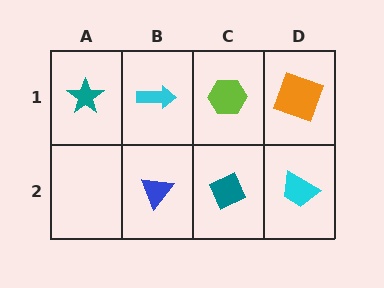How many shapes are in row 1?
4 shapes.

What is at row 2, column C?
A teal diamond.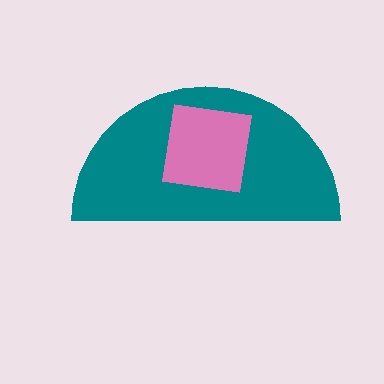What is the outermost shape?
The teal semicircle.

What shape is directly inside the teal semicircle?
The pink square.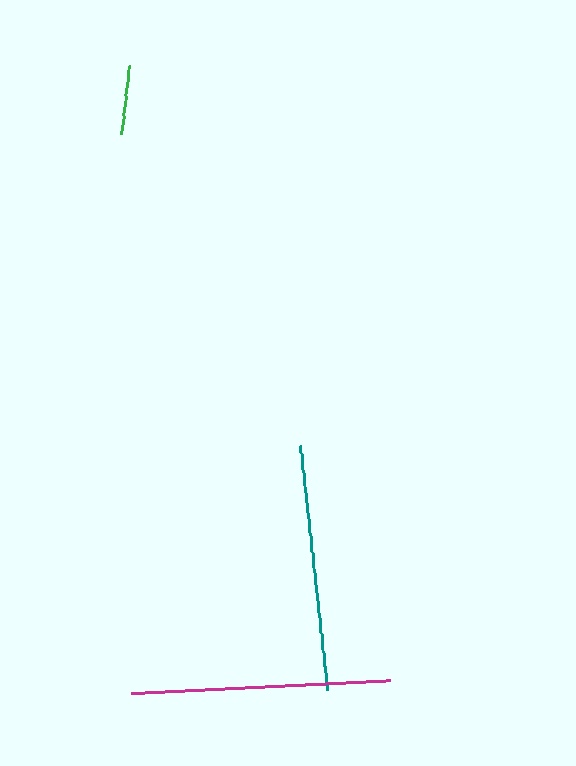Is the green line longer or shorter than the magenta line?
The magenta line is longer than the green line.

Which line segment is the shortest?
The green line is the shortest at approximately 69 pixels.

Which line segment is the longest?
The magenta line is the longest at approximately 260 pixels.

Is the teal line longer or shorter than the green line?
The teal line is longer than the green line.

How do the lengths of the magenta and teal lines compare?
The magenta and teal lines are approximately the same length.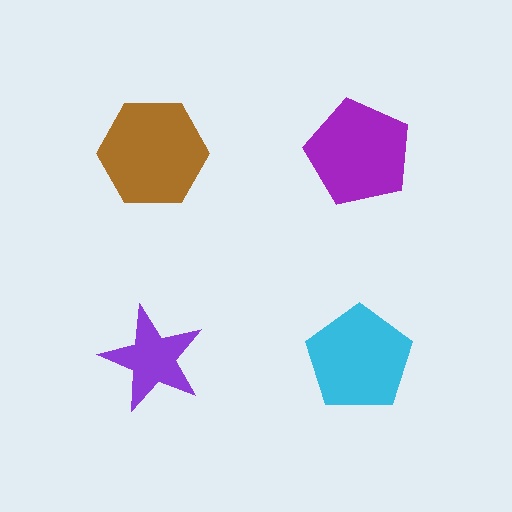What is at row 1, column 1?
A brown hexagon.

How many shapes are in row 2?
2 shapes.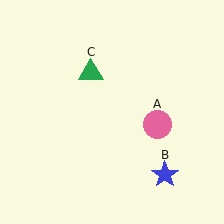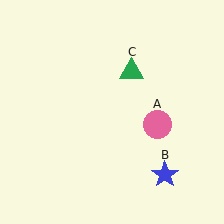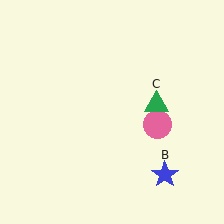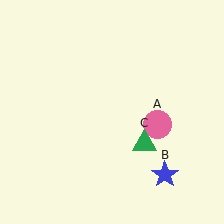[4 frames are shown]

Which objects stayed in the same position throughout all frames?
Pink circle (object A) and blue star (object B) remained stationary.